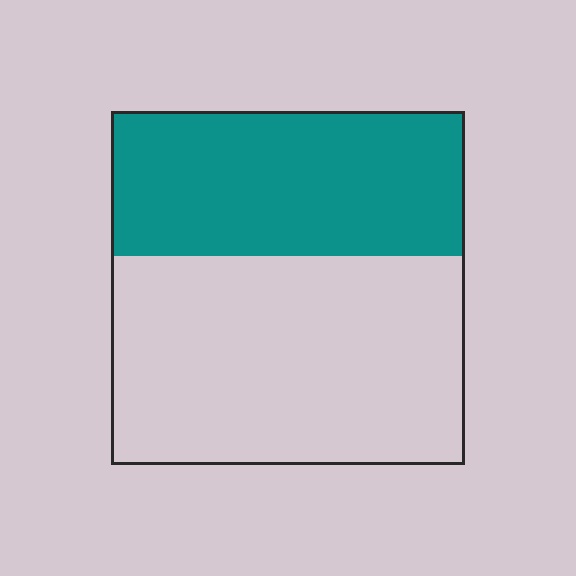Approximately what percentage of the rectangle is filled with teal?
Approximately 40%.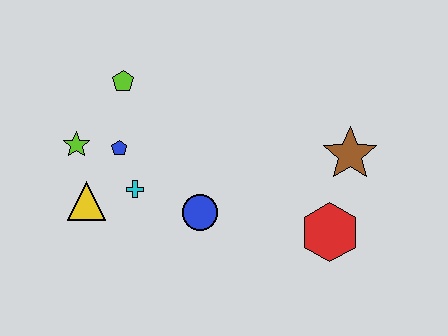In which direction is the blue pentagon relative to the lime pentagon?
The blue pentagon is below the lime pentagon.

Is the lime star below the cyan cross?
No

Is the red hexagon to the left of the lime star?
No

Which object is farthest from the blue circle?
The brown star is farthest from the blue circle.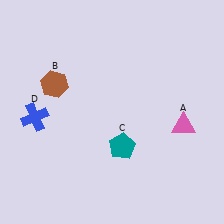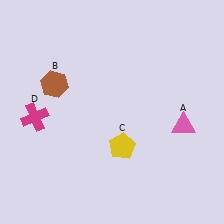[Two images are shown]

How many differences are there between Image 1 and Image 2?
There are 2 differences between the two images.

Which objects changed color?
C changed from teal to yellow. D changed from blue to magenta.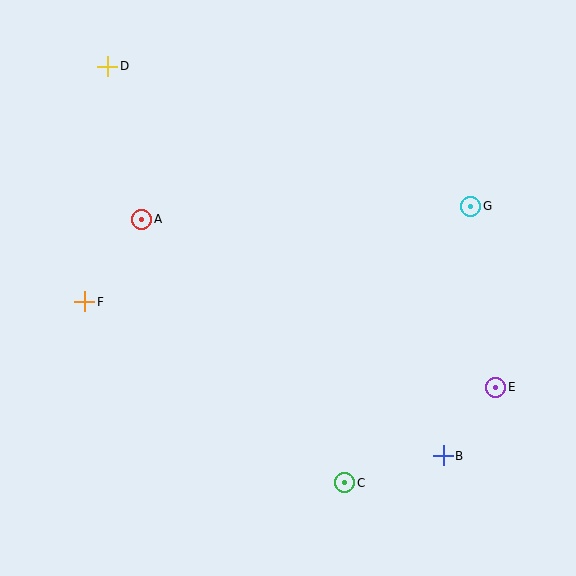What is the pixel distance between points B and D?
The distance between B and D is 514 pixels.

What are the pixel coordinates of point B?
Point B is at (443, 456).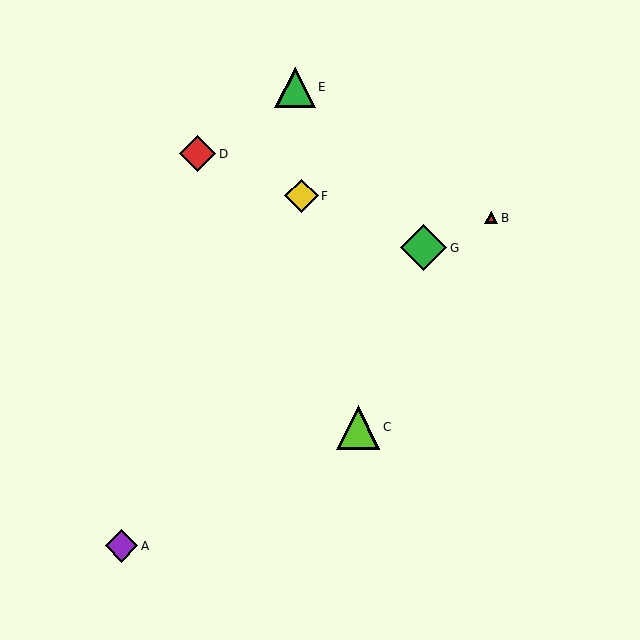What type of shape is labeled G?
Shape G is a green diamond.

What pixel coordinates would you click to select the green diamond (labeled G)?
Click at (424, 248) to select the green diamond G.